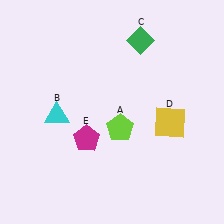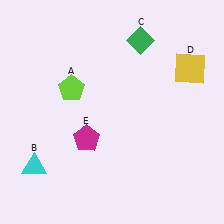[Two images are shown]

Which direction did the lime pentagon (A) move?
The lime pentagon (A) moved left.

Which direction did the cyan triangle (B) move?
The cyan triangle (B) moved down.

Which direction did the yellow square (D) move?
The yellow square (D) moved up.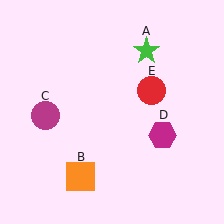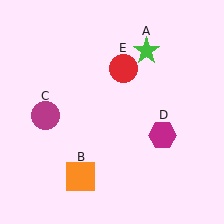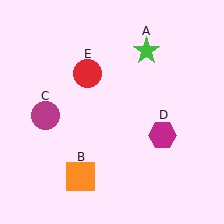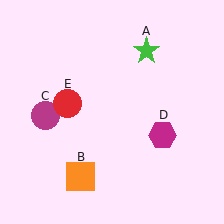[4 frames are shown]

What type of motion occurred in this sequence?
The red circle (object E) rotated counterclockwise around the center of the scene.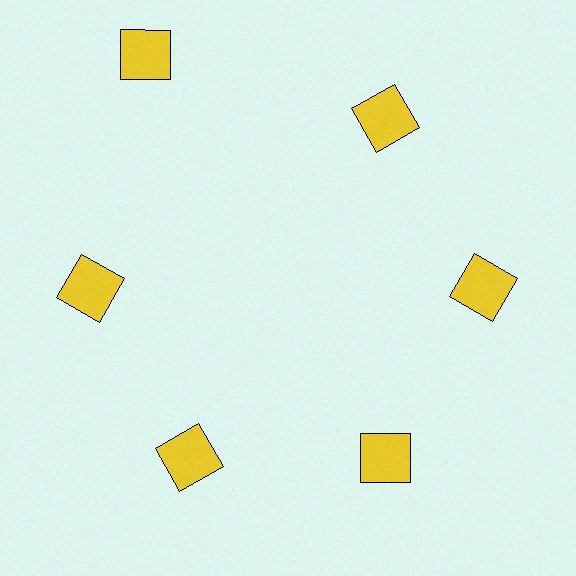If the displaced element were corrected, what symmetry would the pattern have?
It would have 6-fold rotational symmetry — the pattern would map onto itself every 60 degrees.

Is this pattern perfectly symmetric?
No. The 6 yellow squares are arranged in a ring, but one element near the 11 o'clock position is pushed outward from the center, breaking the 6-fold rotational symmetry.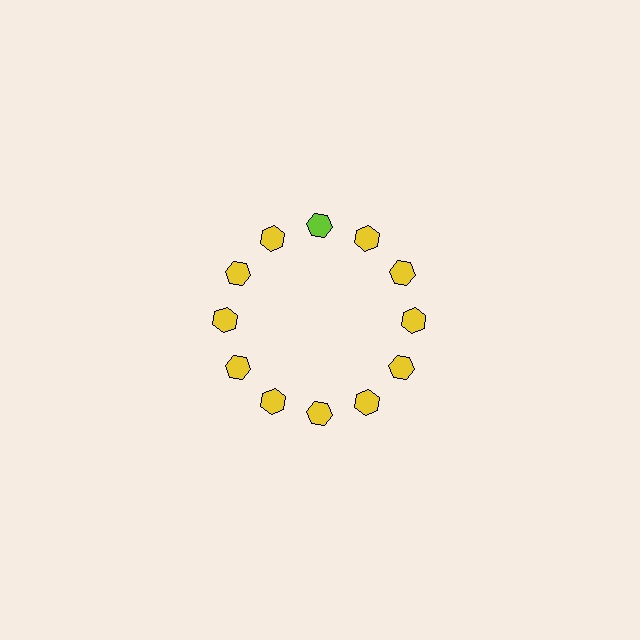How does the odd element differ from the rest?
It has a different color: lime instead of yellow.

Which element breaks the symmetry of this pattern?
The lime hexagon at roughly the 12 o'clock position breaks the symmetry. All other shapes are yellow hexagons.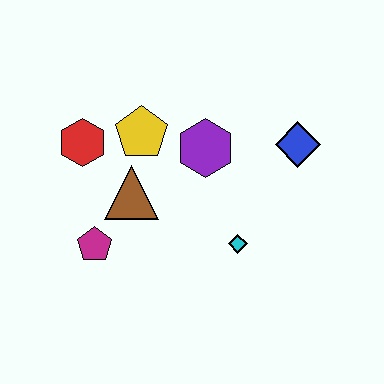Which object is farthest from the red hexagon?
The blue diamond is farthest from the red hexagon.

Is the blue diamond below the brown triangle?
No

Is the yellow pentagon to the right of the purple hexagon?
No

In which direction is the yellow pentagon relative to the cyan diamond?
The yellow pentagon is above the cyan diamond.